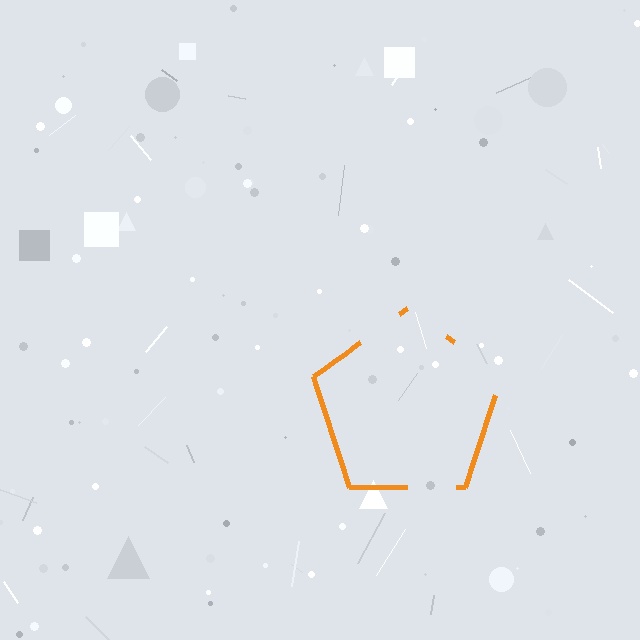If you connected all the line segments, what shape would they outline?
They would outline a pentagon.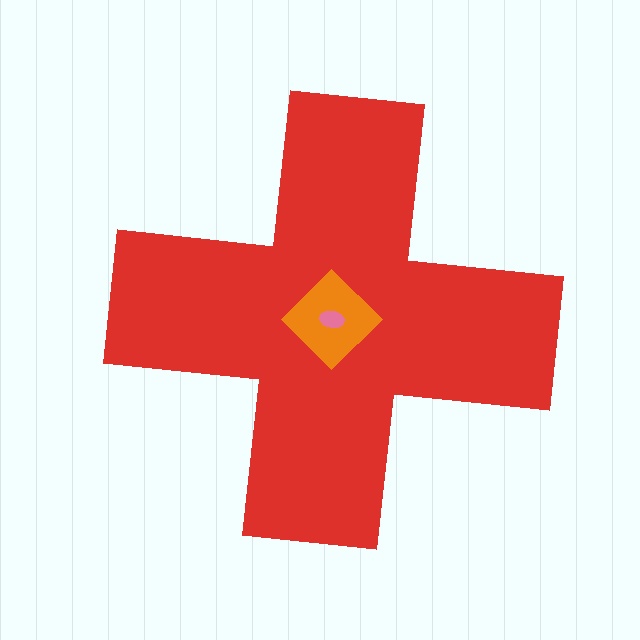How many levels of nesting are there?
3.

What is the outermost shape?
The red cross.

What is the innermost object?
The pink ellipse.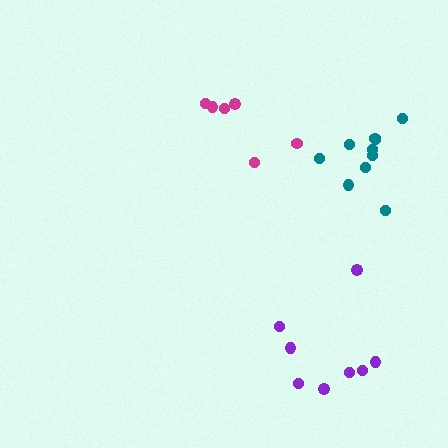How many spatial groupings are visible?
There are 3 spatial groupings.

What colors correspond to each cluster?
The clusters are colored: magenta, purple, teal.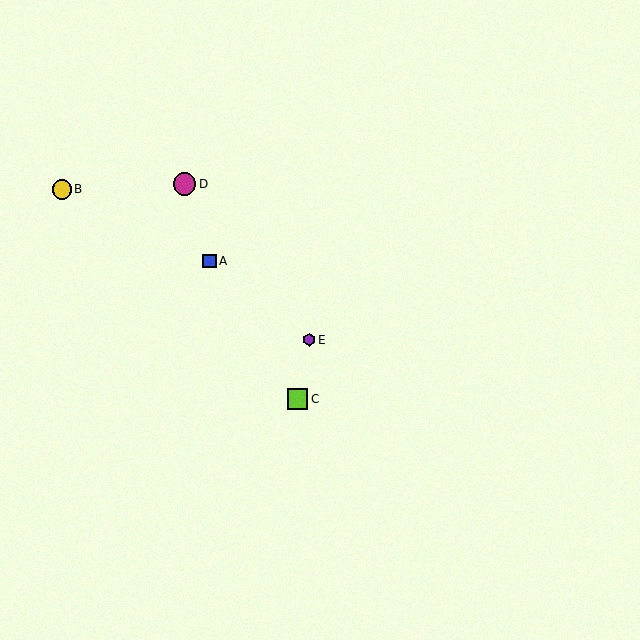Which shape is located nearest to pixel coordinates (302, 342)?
The purple hexagon (labeled E) at (309, 340) is nearest to that location.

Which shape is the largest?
The magenta circle (labeled D) is the largest.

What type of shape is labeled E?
Shape E is a purple hexagon.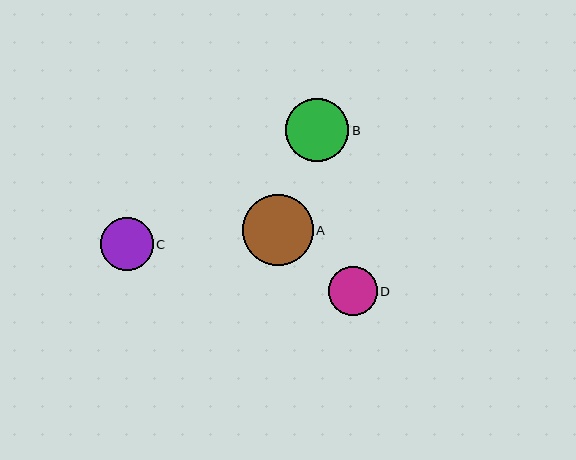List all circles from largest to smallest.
From largest to smallest: A, B, C, D.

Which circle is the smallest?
Circle D is the smallest with a size of approximately 49 pixels.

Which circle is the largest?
Circle A is the largest with a size of approximately 71 pixels.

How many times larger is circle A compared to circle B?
Circle A is approximately 1.1 times the size of circle B.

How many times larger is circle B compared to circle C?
Circle B is approximately 1.2 times the size of circle C.